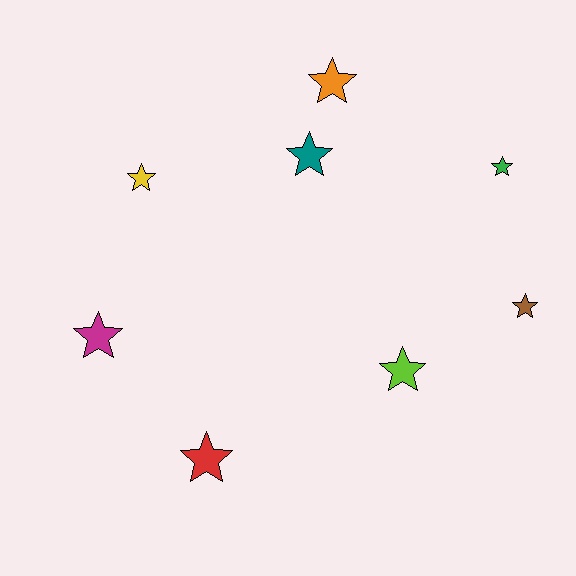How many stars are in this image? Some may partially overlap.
There are 8 stars.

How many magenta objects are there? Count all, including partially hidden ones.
There is 1 magenta object.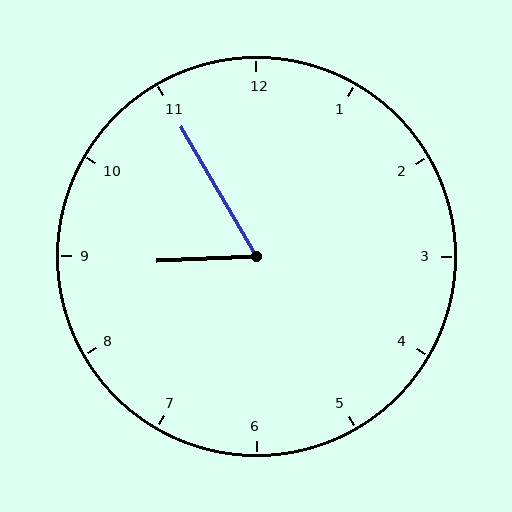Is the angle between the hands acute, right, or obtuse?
It is acute.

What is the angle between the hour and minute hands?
Approximately 62 degrees.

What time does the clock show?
8:55.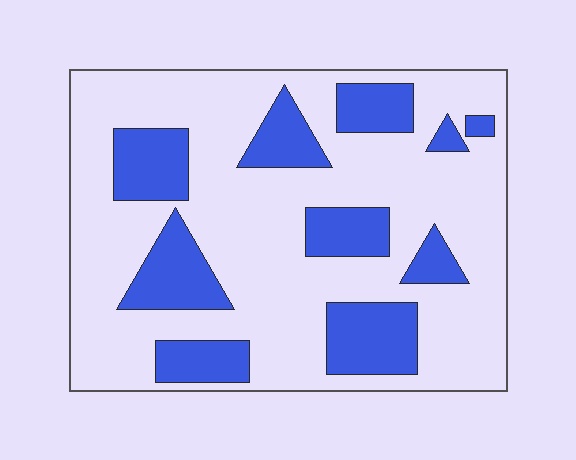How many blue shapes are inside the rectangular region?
10.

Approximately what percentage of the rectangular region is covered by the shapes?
Approximately 25%.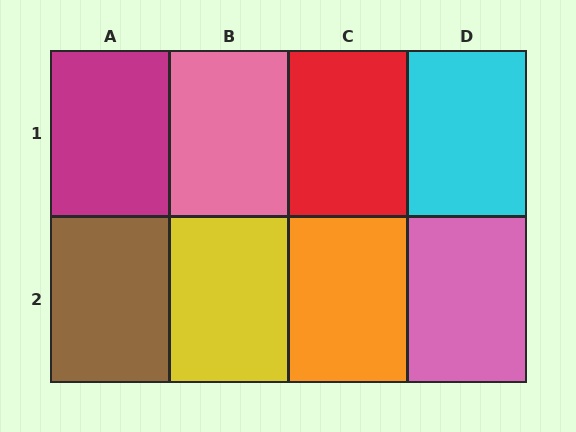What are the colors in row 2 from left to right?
Brown, yellow, orange, pink.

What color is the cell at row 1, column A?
Magenta.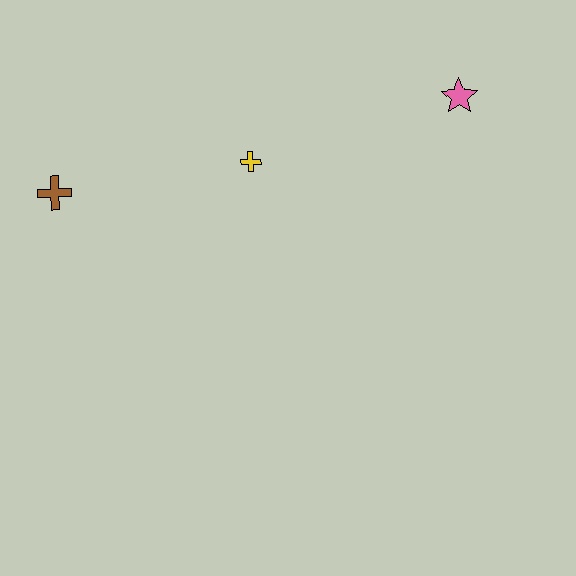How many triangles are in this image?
There are no triangles.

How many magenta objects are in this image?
There are no magenta objects.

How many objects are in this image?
There are 3 objects.